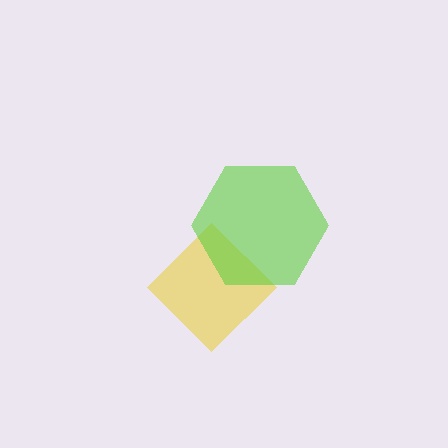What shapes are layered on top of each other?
The layered shapes are: a yellow diamond, a lime hexagon.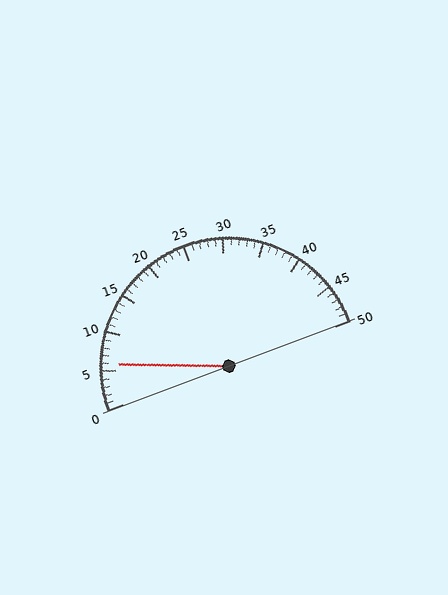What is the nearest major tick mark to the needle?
The nearest major tick mark is 5.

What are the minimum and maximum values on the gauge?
The gauge ranges from 0 to 50.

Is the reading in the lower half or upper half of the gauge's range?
The reading is in the lower half of the range (0 to 50).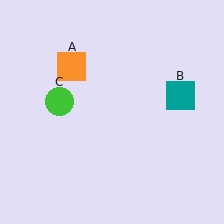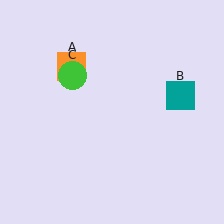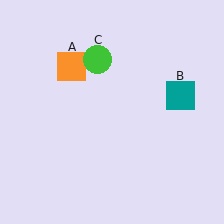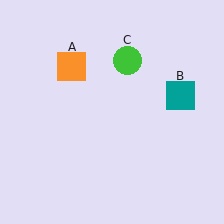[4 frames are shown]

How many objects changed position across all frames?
1 object changed position: green circle (object C).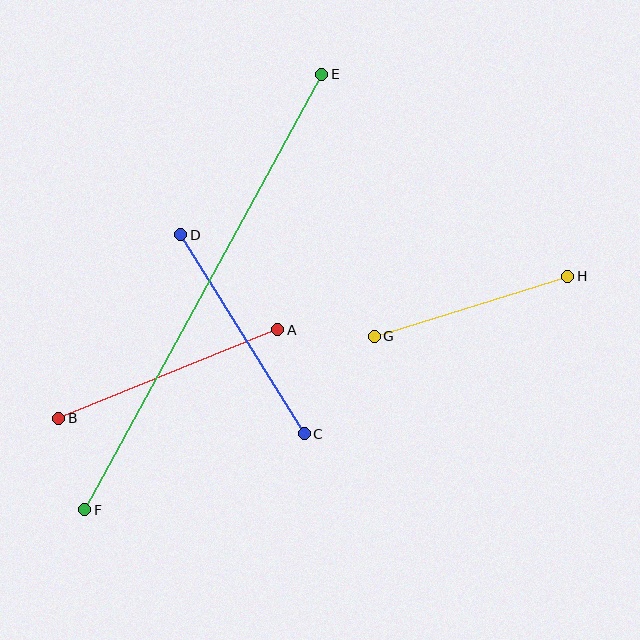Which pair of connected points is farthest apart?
Points E and F are farthest apart.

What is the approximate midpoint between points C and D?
The midpoint is at approximately (243, 334) pixels.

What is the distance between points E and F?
The distance is approximately 496 pixels.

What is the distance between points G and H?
The distance is approximately 202 pixels.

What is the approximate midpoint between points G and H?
The midpoint is at approximately (471, 306) pixels.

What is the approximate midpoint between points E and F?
The midpoint is at approximately (203, 292) pixels.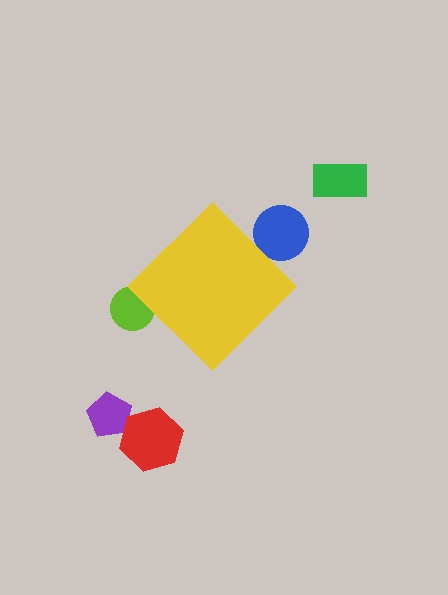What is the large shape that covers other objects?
A yellow diamond.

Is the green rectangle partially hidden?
No, the green rectangle is fully visible.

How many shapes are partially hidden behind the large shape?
2 shapes are partially hidden.